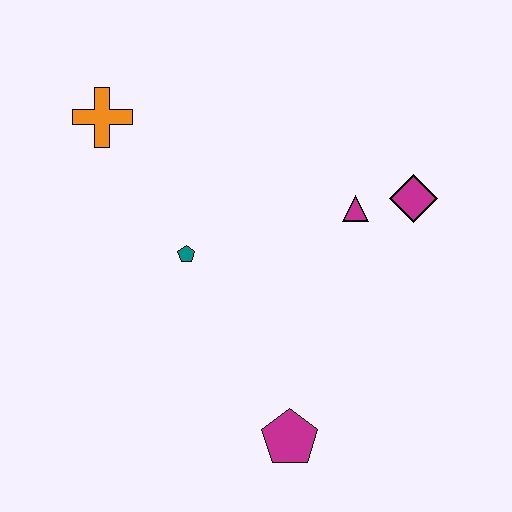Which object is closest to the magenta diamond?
The magenta triangle is closest to the magenta diamond.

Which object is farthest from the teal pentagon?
The magenta diamond is farthest from the teal pentagon.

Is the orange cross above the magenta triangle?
Yes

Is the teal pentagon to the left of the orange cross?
No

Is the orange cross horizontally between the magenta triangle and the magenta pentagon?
No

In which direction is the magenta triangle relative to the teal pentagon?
The magenta triangle is to the right of the teal pentagon.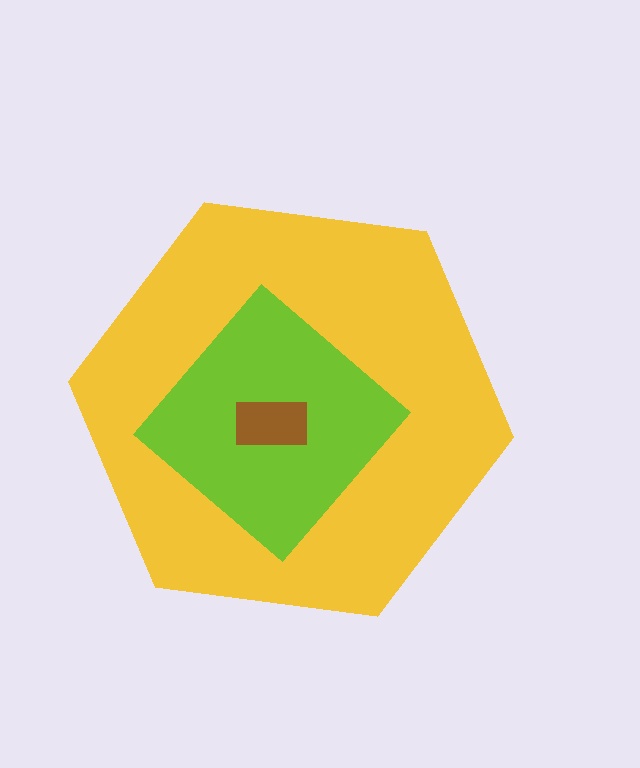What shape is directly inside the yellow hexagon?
The lime diamond.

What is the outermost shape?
The yellow hexagon.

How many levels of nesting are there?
3.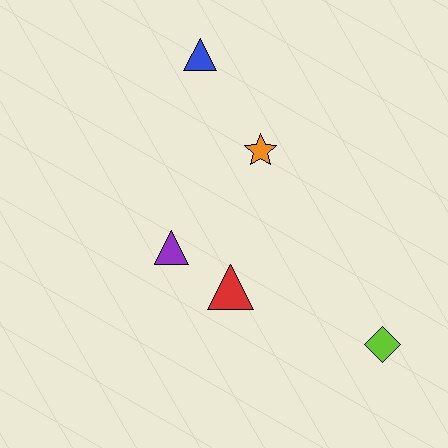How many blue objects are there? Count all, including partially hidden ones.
There is 1 blue object.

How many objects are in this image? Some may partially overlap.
There are 5 objects.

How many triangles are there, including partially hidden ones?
There are 3 triangles.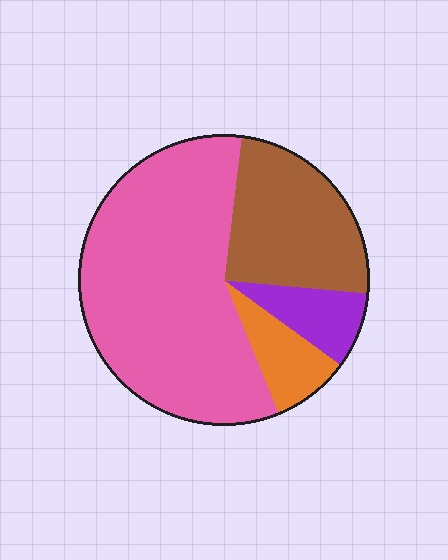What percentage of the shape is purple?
Purple takes up about one tenth (1/10) of the shape.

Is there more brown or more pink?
Pink.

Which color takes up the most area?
Pink, at roughly 60%.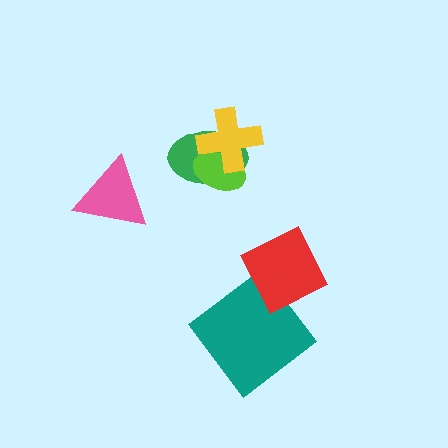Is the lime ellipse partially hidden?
Yes, it is partially covered by another shape.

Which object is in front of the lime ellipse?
The yellow cross is in front of the lime ellipse.